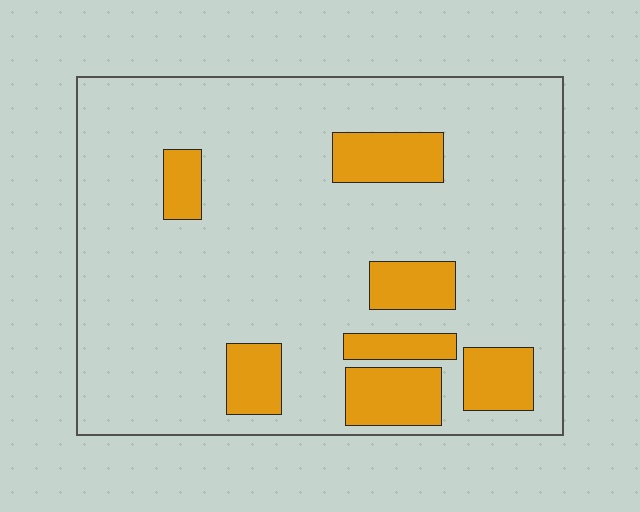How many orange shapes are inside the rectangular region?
7.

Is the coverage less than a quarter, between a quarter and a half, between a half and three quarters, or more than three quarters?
Less than a quarter.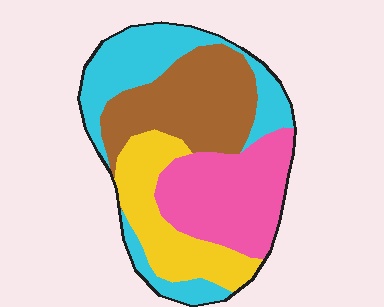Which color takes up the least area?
Yellow, at roughly 20%.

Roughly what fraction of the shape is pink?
Pink covers roughly 25% of the shape.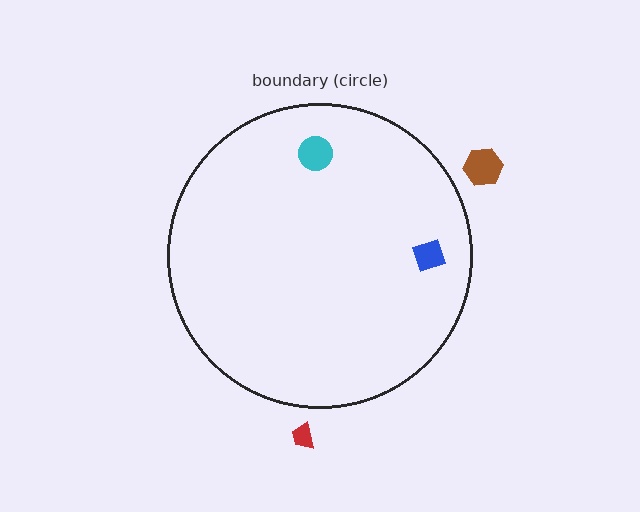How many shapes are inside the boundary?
2 inside, 2 outside.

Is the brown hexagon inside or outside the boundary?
Outside.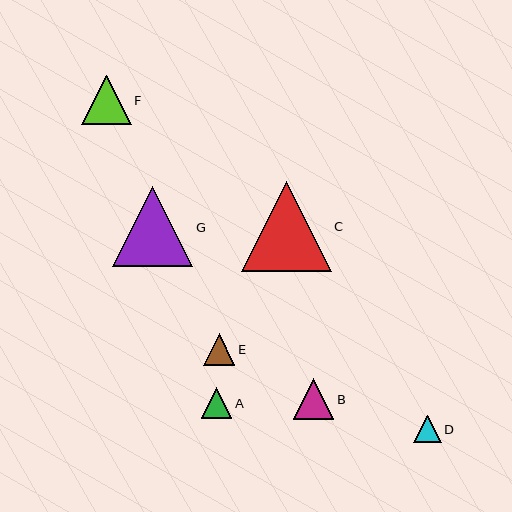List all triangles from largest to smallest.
From largest to smallest: C, G, F, B, E, A, D.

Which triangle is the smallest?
Triangle D is the smallest with a size of approximately 27 pixels.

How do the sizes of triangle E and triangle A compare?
Triangle E and triangle A are approximately the same size.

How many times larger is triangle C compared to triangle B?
Triangle C is approximately 2.2 times the size of triangle B.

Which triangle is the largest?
Triangle C is the largest with a size of approximately 90 pixels.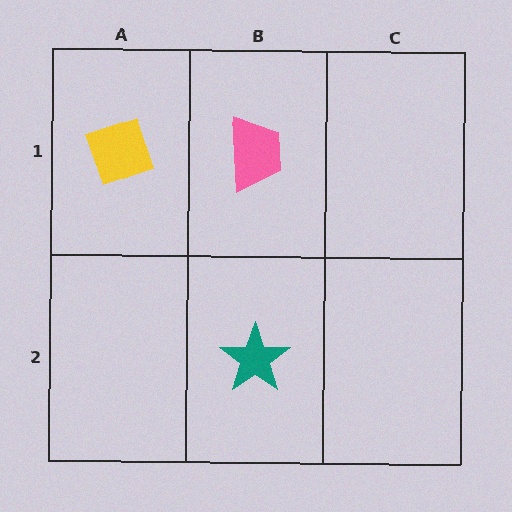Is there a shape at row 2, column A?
No, that cell is empty.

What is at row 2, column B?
A teal star.